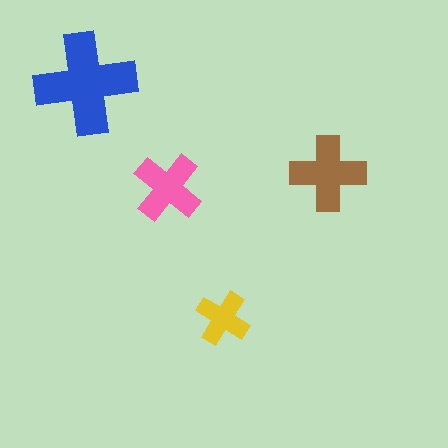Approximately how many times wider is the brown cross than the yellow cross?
About 1.5 times wider.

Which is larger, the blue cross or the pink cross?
The blue one.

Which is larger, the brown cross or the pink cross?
The brown one.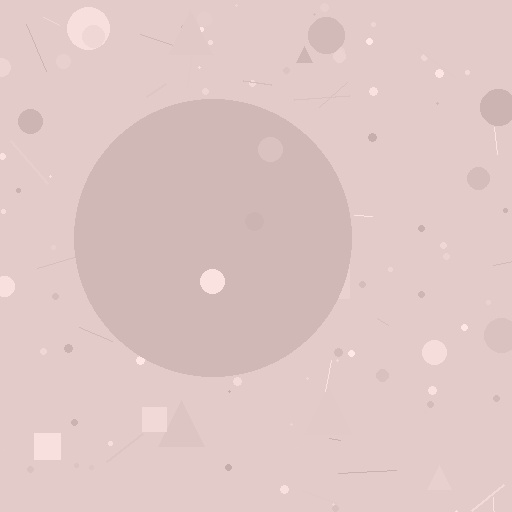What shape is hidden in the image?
A circle is hidden in the image.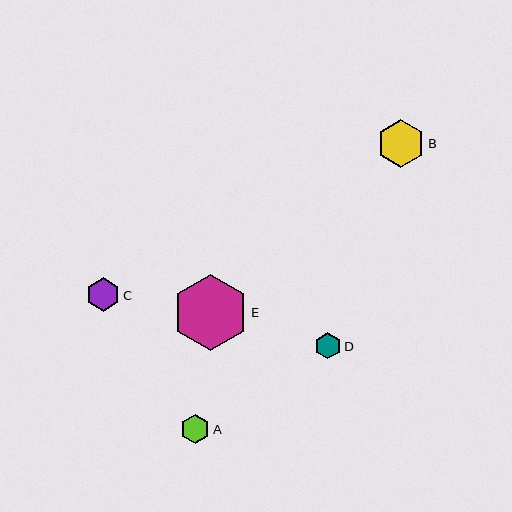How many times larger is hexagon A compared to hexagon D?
Hexagon A is approximately 1.1 times the size of hexagon D.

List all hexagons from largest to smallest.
From largest to smallest: E, B, C, A, D.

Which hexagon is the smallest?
Hexagon D is the smallest with a size of approximately 26 pixels.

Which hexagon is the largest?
Hexagon E is the largest with a size of approximately 76 pixels.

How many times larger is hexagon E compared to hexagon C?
Hexagon E is approximately 2.3 times the size of hexagon C.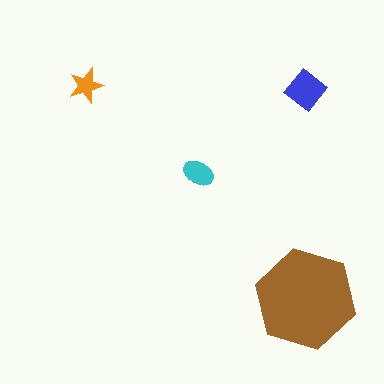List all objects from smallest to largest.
The orange star, the cyan ellipse, the blue diamond, the brown hexagon.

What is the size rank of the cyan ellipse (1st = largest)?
3rd.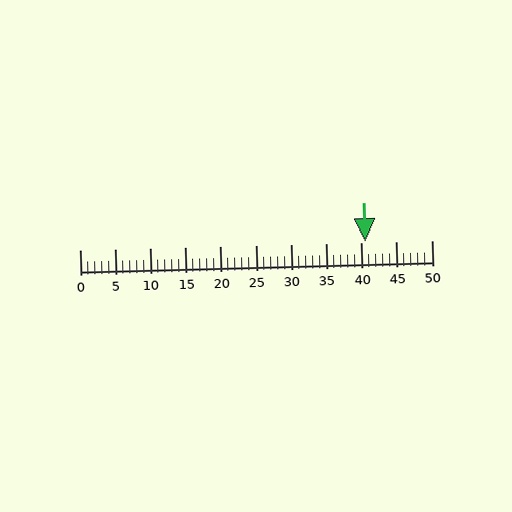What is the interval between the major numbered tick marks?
The major tick marks are spaced 5 units apart.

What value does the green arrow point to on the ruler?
The green arrow points to approximately 40.